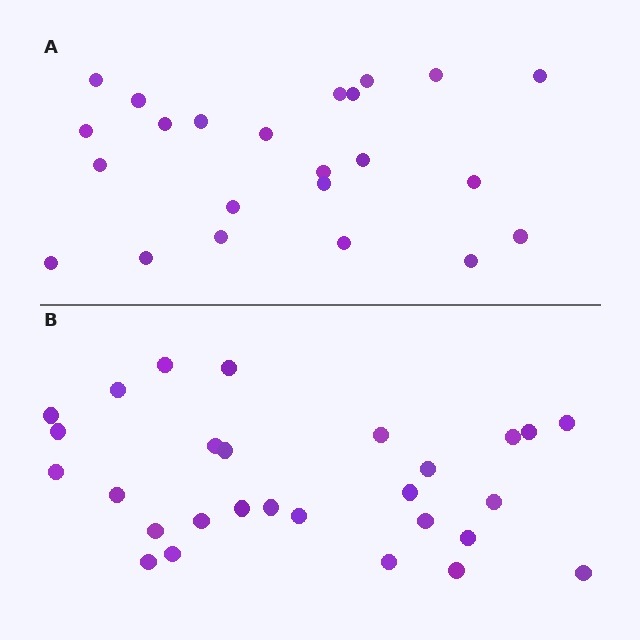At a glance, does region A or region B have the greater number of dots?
Region B (the bottom region) has more dots.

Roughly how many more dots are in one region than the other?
Region B has about 5 more dots than region A.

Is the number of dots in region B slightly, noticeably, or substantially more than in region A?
Region B has only slightly more — the two regions are fairly close. The ratio is roughly 1.2 to 1.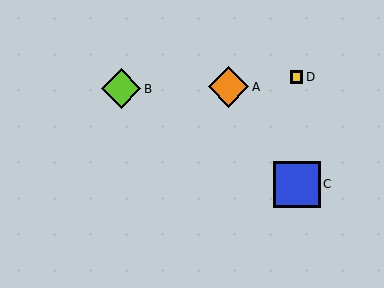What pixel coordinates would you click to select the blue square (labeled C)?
Click at (297, 184) to select the blue square C.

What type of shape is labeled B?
Shape B is a lime diamond.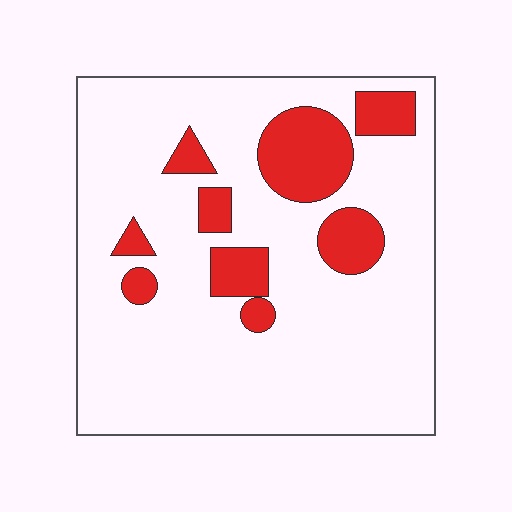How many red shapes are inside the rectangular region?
9.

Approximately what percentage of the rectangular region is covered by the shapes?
Approximately 20%.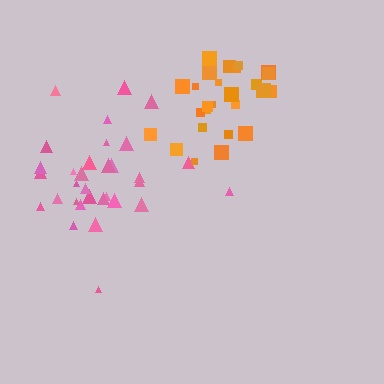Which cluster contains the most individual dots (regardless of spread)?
Pink (32).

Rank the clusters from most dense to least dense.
orange, pink.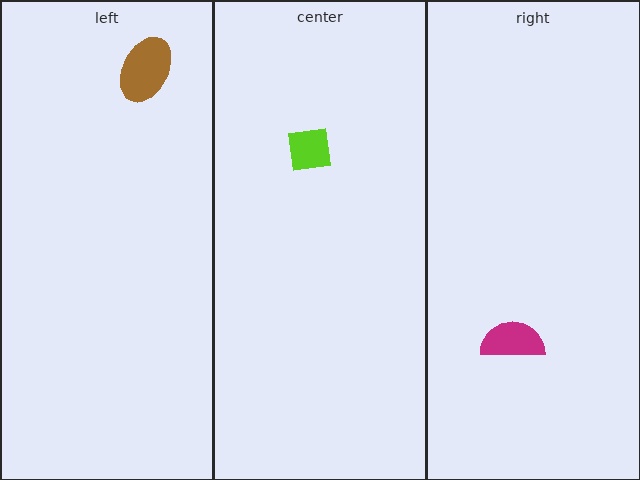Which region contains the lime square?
The center region.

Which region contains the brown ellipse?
The left region.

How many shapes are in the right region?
1.